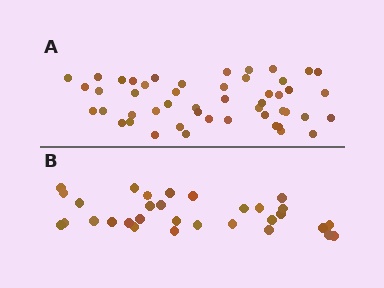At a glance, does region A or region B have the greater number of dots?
Region A (the top region) has more dots.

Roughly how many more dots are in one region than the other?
Region A has approximately 20 more dots than region B.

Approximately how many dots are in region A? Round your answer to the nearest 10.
About 50 dots. (The exact count is 49, which rounds to 50.)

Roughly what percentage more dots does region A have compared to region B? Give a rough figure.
About 60% more.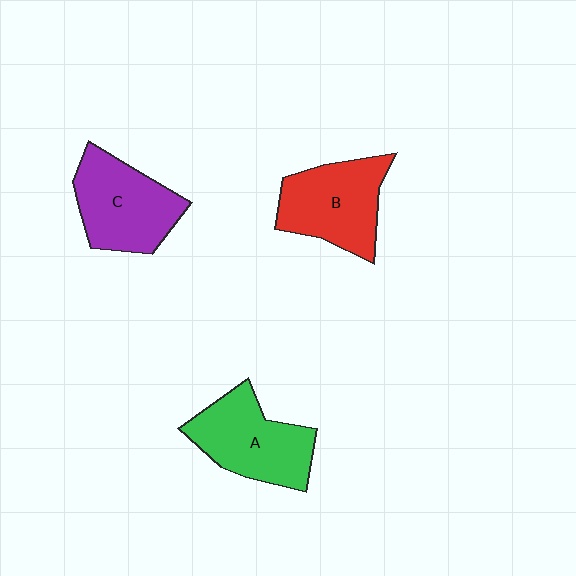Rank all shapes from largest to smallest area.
From largest to smallest: A (green), B (red), C (purple).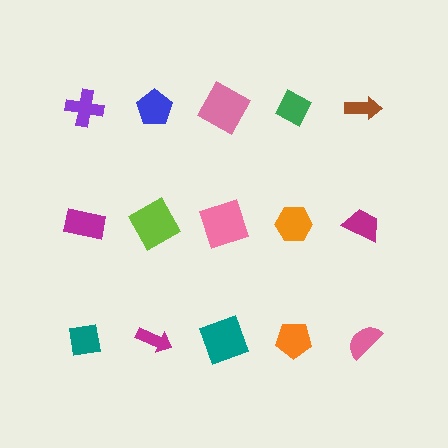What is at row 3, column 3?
A teal square.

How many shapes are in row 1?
5 shapes.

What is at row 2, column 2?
A lime square.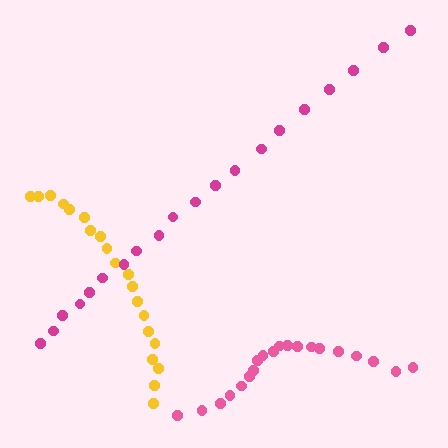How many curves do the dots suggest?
There are 3 distinct paths.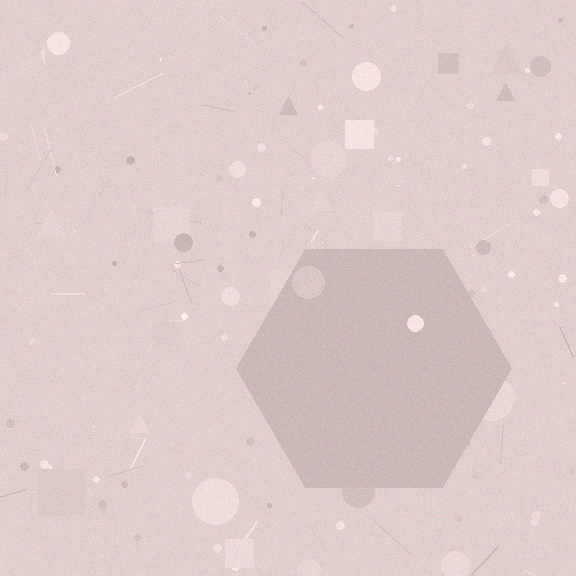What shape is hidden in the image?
A hexagon is hidden in the image.